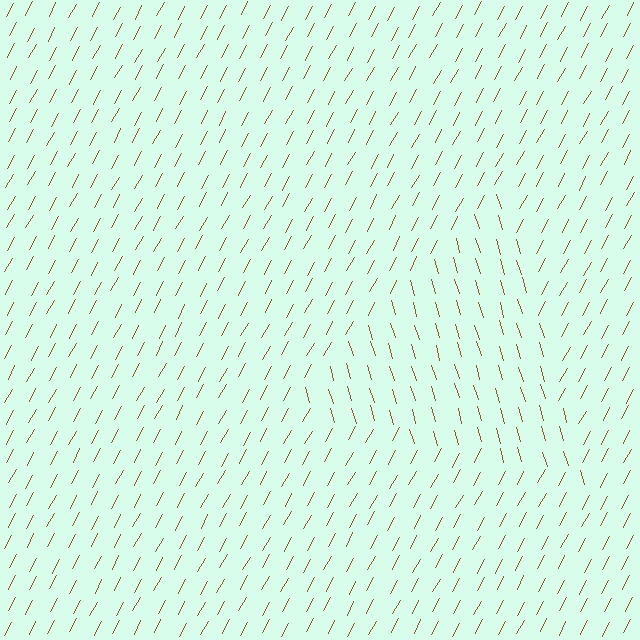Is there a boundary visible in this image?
Yes, there is a texture boundary formed by a change in line orientation.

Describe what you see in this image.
The image is filled with small brown line segments. A triangle region in the image has lines oriented differently from the surrounding lines, creating a visible texture boundary.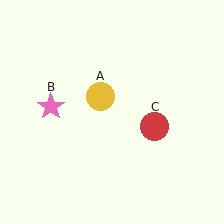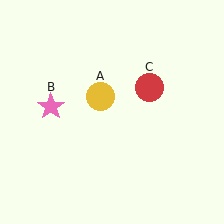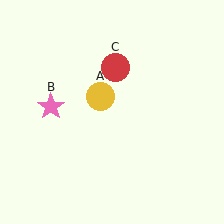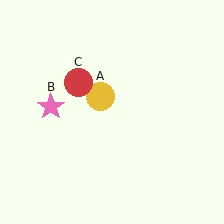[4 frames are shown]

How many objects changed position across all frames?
1 object changed position: red circle (object C).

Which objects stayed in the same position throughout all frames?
Yellow circle (object A) and pink star (object B) remained stationary.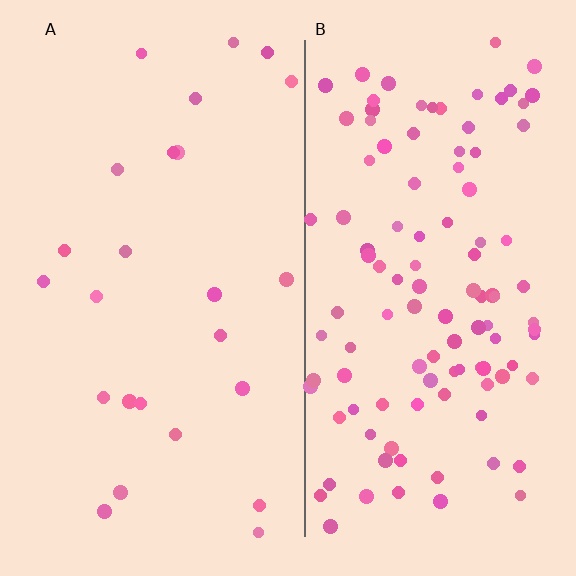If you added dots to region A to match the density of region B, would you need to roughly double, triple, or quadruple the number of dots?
Approximately quadruple.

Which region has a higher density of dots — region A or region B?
B (the right).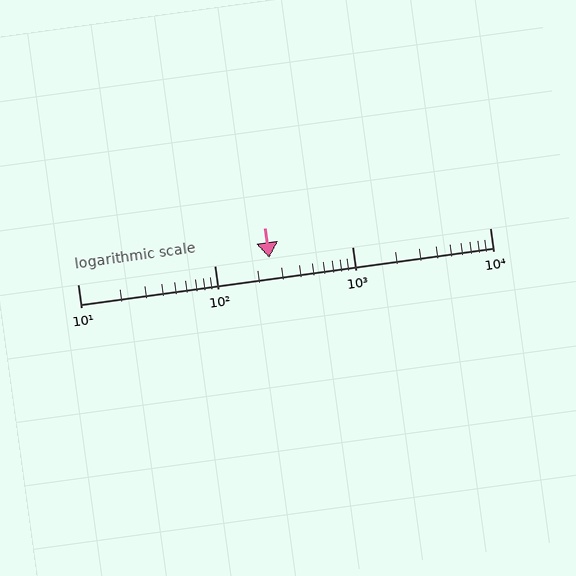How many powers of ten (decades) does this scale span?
The scale spans 3 decades, from 10 to 10000.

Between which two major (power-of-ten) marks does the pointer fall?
The pointer is between 100 and 1000.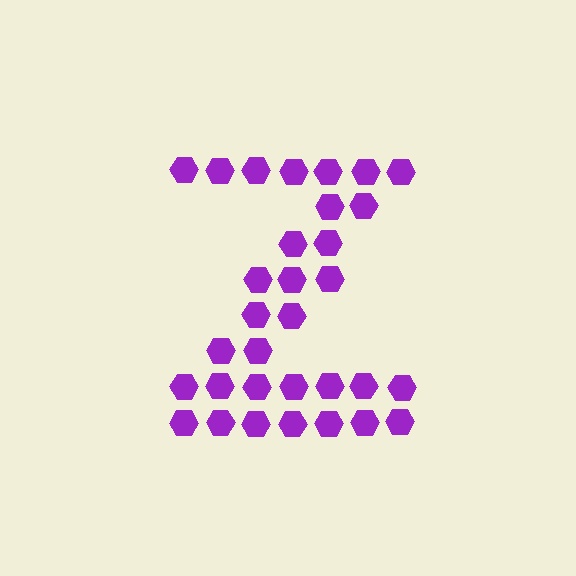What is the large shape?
The large shape is the letter Z.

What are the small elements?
The small elements are hexagons.